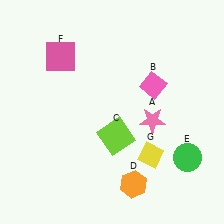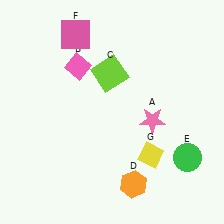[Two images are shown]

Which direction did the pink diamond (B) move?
The pink diamond (B) moved left.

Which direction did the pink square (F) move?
The pink square (F) moved up.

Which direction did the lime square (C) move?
The lime square (C) moved up.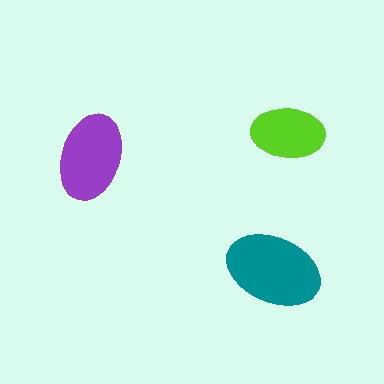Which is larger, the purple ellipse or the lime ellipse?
The purple one.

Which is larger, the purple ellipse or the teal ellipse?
The teal one.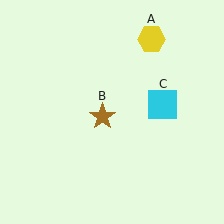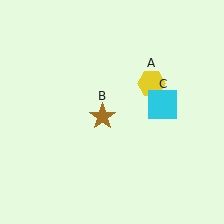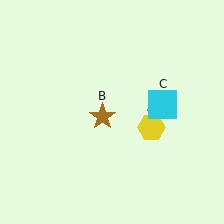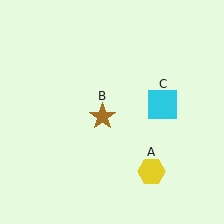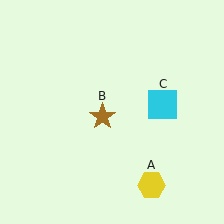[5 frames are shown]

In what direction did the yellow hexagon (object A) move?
The yellow hexagon (object A) moved down.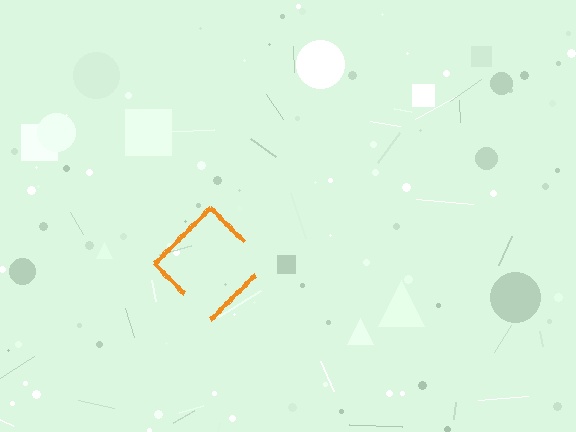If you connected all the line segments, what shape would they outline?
They would outline a diamond.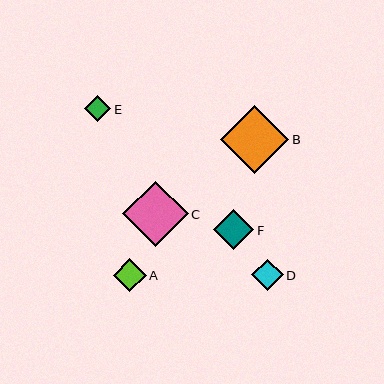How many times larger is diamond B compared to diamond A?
Diamond B is approximately 2.1 times the size of diamond A.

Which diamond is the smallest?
Diamond E is the smallest with a size of approximately 26 pixels.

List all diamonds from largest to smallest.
From largest to smallest: B, C, F, A, D, E.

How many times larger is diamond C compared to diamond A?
Diamond C is approximately 2.0 times the size of diamond A.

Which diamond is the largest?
Diamond B is the largest with a size of approximately 68 pixels.